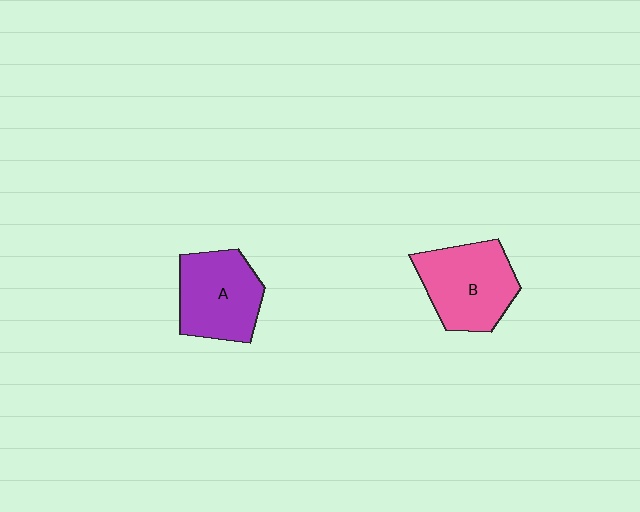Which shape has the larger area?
Shape B (pink).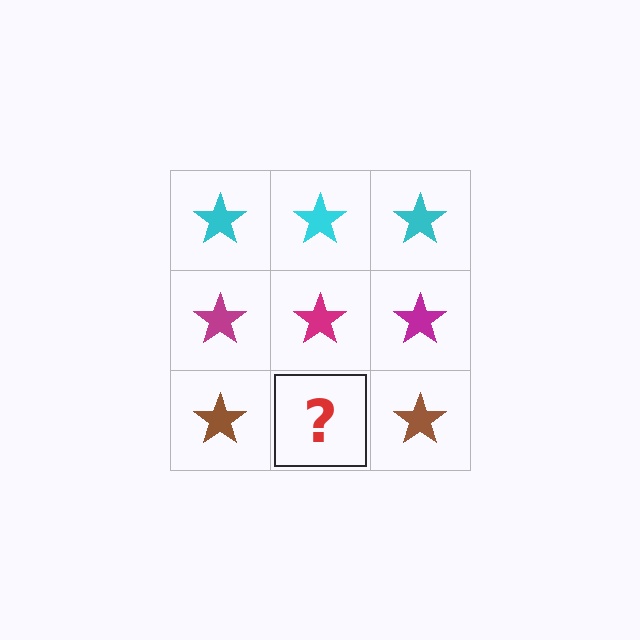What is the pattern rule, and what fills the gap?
The rule is that each row has a consistent color. The gap should be filled with a brown star.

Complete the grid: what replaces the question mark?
The question mark should be replaced with a brown star.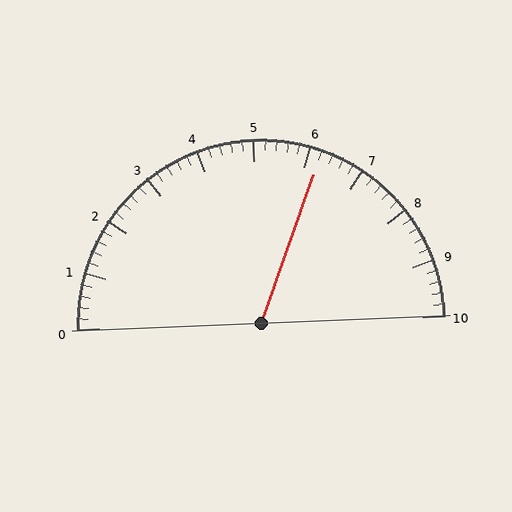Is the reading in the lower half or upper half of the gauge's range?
The reading is in the upper half of the range (0 to 10).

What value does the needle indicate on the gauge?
The needle indicates approximately 6.2.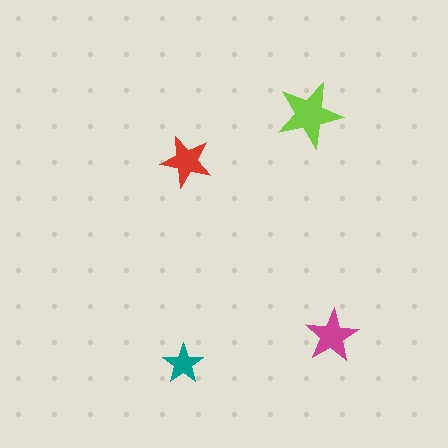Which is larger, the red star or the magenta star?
The magenta one.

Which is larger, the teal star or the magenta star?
The magenta one.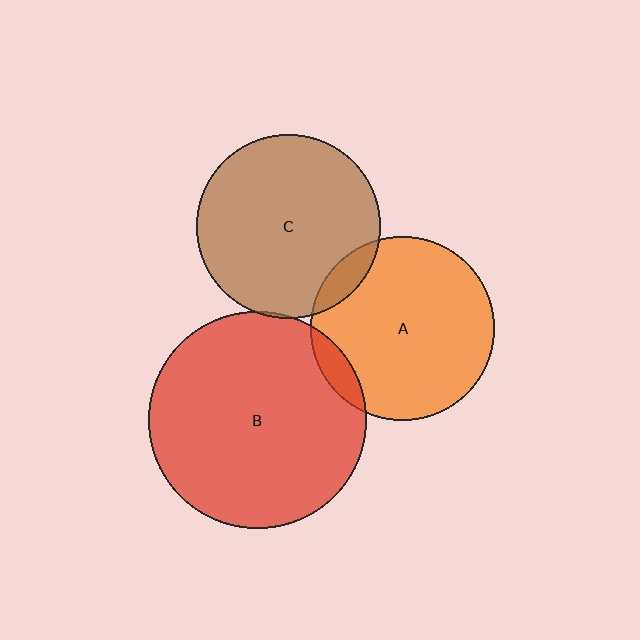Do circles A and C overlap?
Yes.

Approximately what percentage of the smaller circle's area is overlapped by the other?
Approximately 10%.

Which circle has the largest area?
Circle B (red).